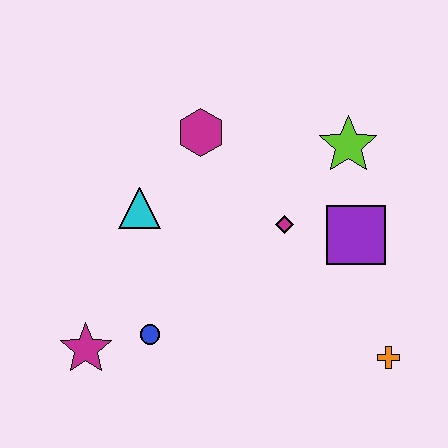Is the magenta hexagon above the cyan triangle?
Yes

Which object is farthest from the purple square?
The magenta star is farthest from the purple square.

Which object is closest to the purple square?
The magenta diamond is closest to the purple square.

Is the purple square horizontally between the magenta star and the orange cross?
Yes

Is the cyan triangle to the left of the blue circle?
Yes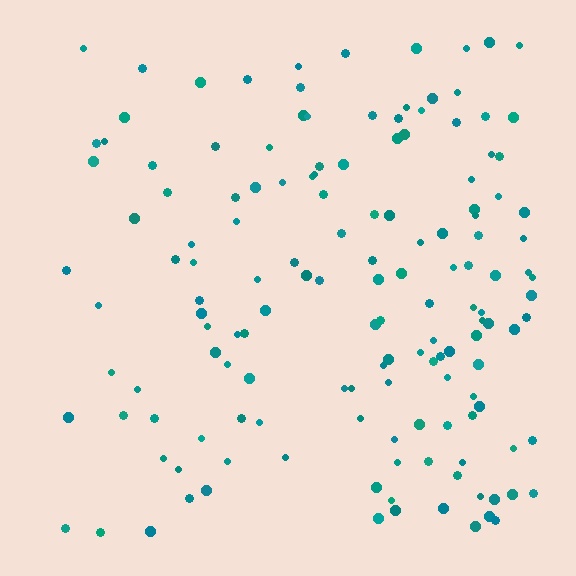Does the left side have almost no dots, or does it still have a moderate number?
Still a moderate number, just noticeably fewer than the right.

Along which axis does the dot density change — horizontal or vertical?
Horizontal.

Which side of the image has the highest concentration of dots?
The right.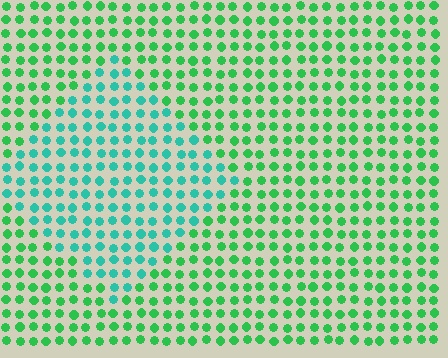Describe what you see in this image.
The image is filled with small green elements in a uniform arrangement. A diamond-shaped region is visible where the elements are tinted to a slightly different hue, forming a subtle color boundary.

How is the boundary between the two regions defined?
The boundary is defined purely by a slight shift in hue (about 36 degrees). Spacing, size, and orientation are identical on both sides.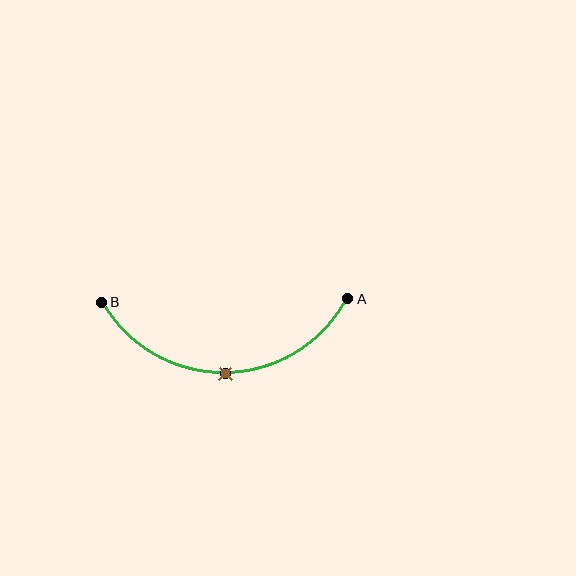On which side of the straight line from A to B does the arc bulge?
The arc bulges below the straight line connecting A and B.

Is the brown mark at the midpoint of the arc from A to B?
Yes. The brown mark lies on the arc at equal arc-length from both A and B — it is the arc midpoint.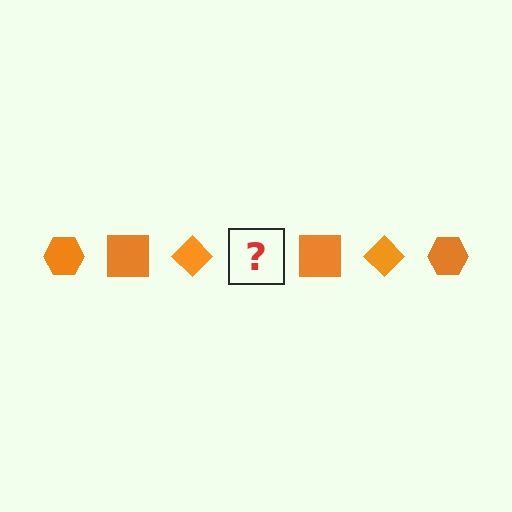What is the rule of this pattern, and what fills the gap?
The rule is that the pattern cycles through hexagon, square, diamond shapes in orange. The gap should be filled with an orange hexagon.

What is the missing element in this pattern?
The missing element is an orange hexagon.